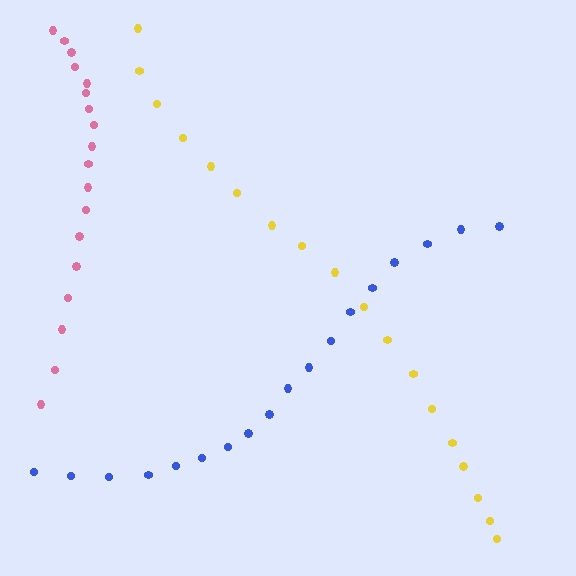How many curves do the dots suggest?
There are 3 distinct paths.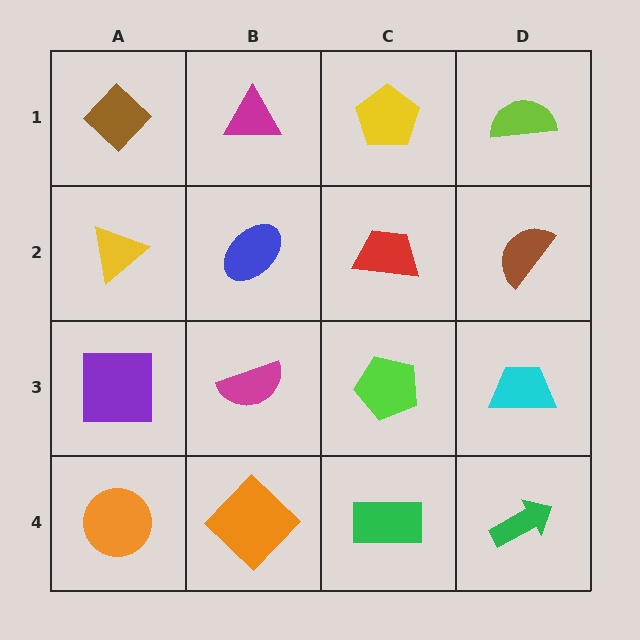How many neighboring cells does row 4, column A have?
2.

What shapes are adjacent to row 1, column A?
A yellow triangle (row 2, column A), a magenta triangle (row 1, column B).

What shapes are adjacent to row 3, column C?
A red trapezoid (row 2, column C), a green rectangle (row 4, column C), a magenta semicircle (row 3, column B), a cyan trapezoid (row 3, column D).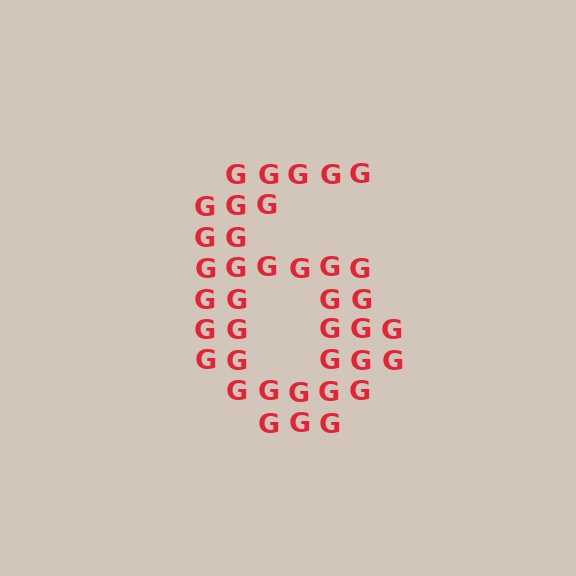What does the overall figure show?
The overall figure shows the digit 6.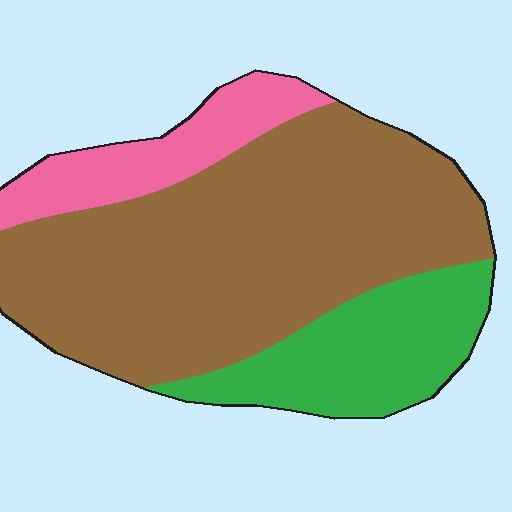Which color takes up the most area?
Brown, at roughly 65%.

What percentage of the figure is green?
Green covers around 20% of the figure.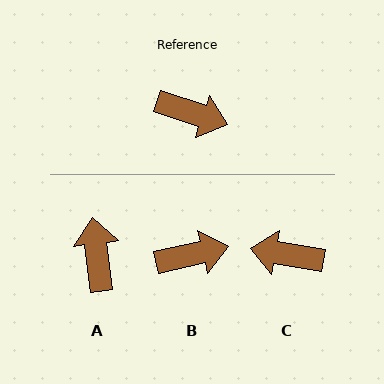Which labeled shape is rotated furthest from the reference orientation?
C, about 171 degrees away.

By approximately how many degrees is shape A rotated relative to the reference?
Approximately 116 degrees counter-clockwise.